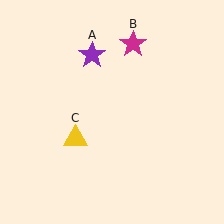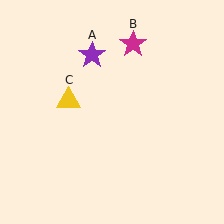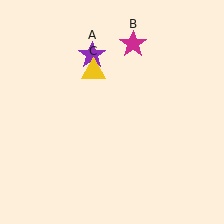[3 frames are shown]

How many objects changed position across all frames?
1 object changed position: yellow triangle (object C).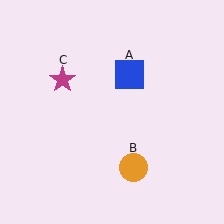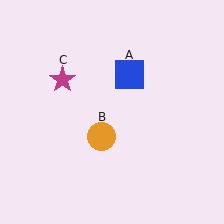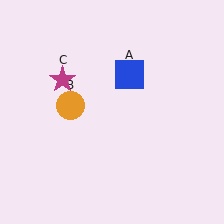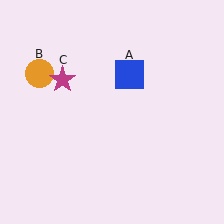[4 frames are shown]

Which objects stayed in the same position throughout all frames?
Blue square (object A) and magenta star (object C) remained stationary.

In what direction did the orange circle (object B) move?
The orange circle (object B) moved up and to the left.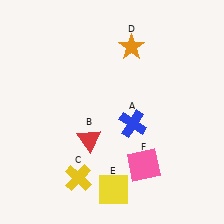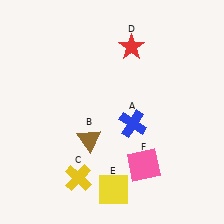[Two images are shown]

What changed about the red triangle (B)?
In Image 1, B is red. In Image 2, it changed to brown.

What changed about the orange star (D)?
In Image 1, D is orange. In Image 2, it changed to red.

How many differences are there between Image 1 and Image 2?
There are 2 differences between the two images.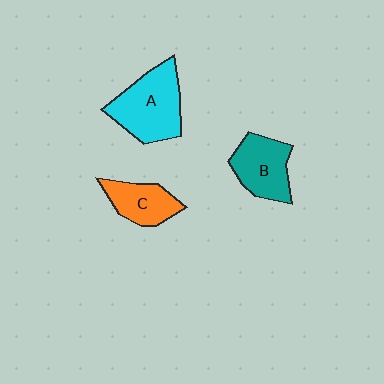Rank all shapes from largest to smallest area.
From largest to smallest: A (cyan), B (teal), C (orange).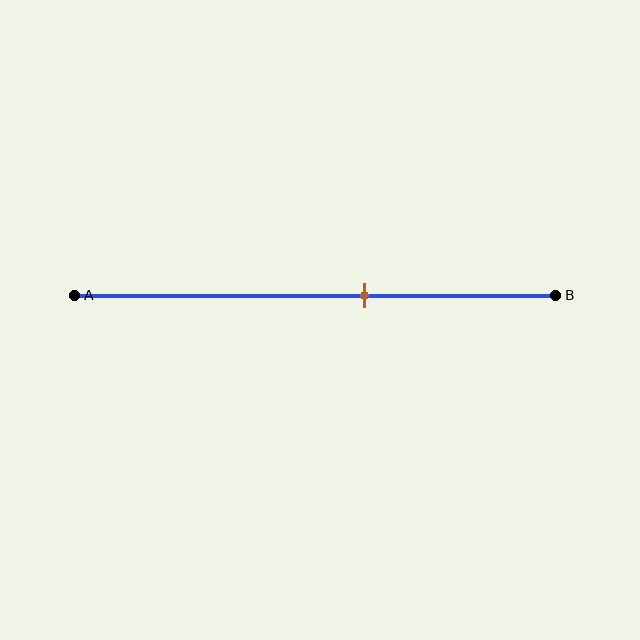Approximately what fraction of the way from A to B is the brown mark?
The brown mark is approximately 60% of the way from A to B.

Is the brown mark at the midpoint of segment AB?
No, the mark is at about 60% from A, not at the 50% midpoint.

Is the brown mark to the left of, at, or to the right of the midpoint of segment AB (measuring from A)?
The brown mark is to the right of the midpoint of segment AB.